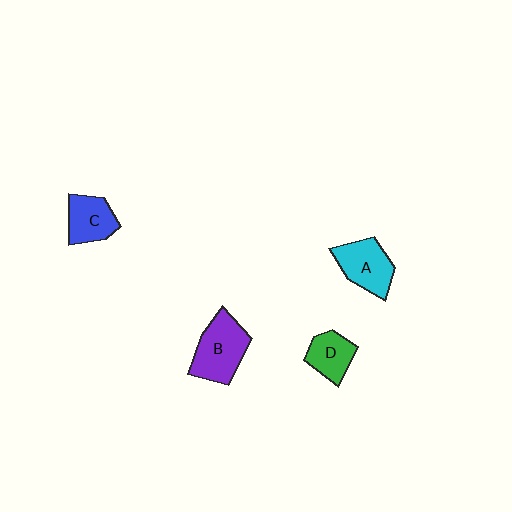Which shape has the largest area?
Shape B (purple).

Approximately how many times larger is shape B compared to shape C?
Approximately 1.4 times.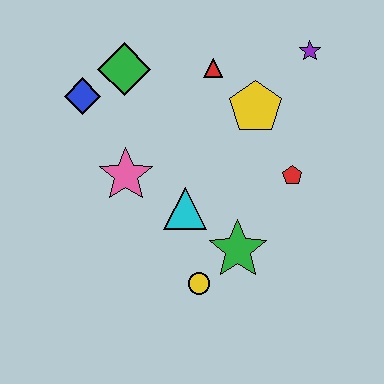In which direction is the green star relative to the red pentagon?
The green star is below the red pentagon.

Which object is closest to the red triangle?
The yellow pentagon is closest to the red triangle.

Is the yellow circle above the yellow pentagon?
No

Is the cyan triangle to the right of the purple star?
No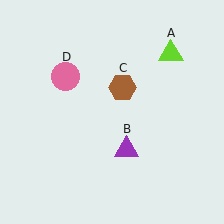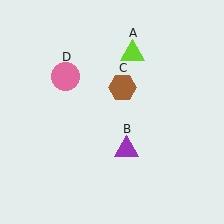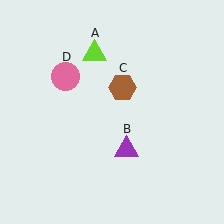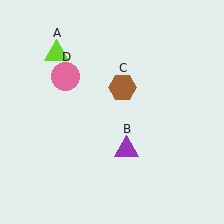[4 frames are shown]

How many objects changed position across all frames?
1 object changed position: lime triangle (object A).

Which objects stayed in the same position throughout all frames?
Purple triangle (object B) and brown hexagon (object C) and pink circle (object D) remained stationary.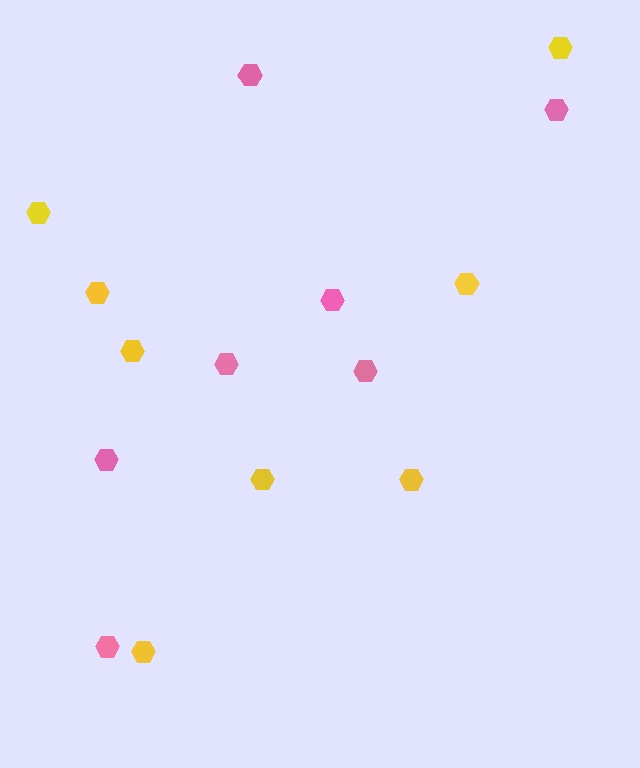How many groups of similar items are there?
There are 2 groups: one group of pink hexagons (7) and one group of yellow hexagons (8).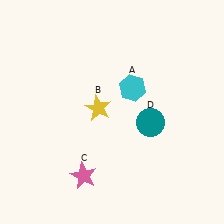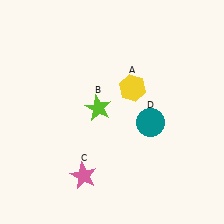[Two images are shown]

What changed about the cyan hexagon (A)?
In Image 1, A is cyan. In Image 2, it changed to yellow.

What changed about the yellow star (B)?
In Image 1, B is yellow. In Image 2, it changed to lime.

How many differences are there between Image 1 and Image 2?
There are 2 differences between the two images.